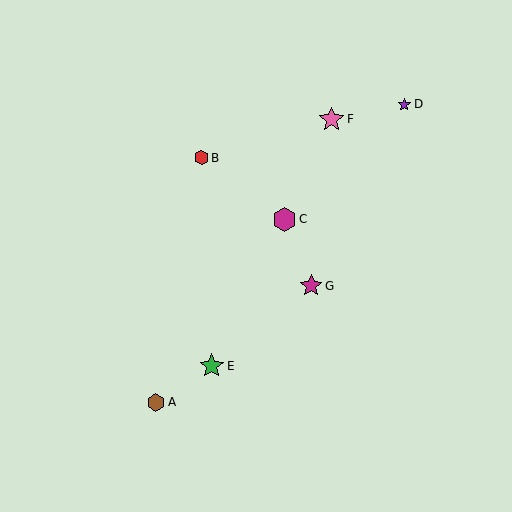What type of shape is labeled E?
Shape E is a green star.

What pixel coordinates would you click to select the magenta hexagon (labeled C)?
Click at (284, 219) to select the magenta hexagon C.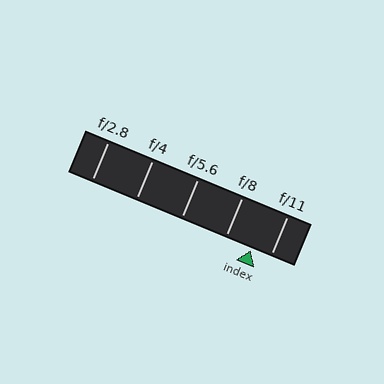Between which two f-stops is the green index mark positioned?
The index mark is between f/8 and f/11.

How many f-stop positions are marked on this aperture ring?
There are 5 f-stop positions marked.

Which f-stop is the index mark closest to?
The index mark is closest to f/11.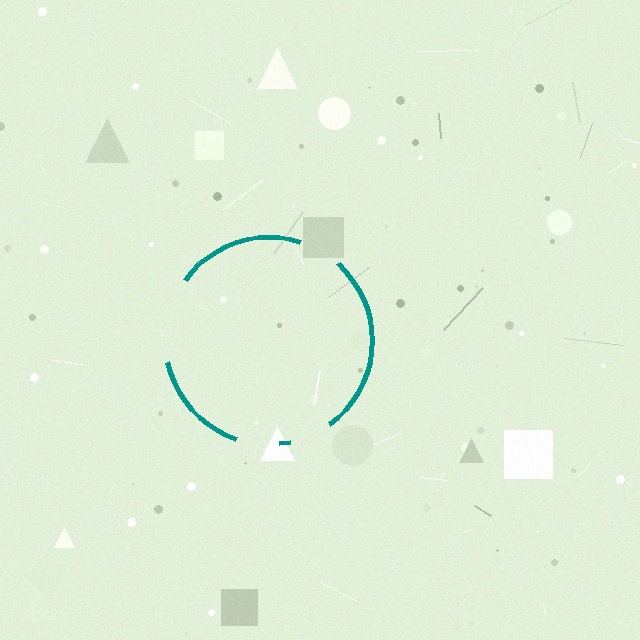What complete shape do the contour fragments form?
The contour fragments form a circle.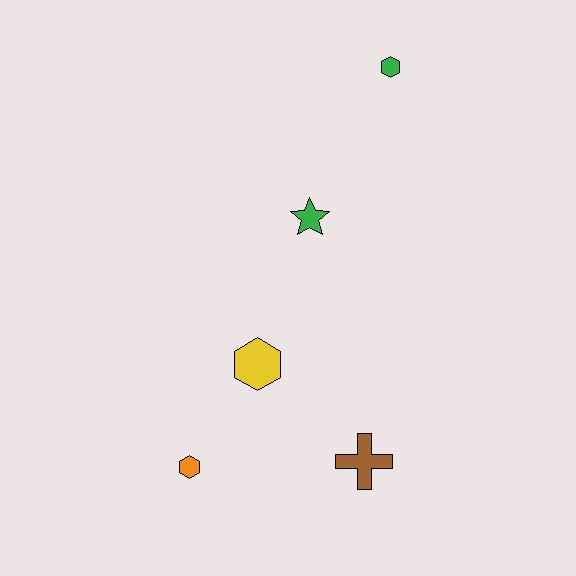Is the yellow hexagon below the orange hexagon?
No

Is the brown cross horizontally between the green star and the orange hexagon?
No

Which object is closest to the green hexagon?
The green star is closest to the green hexagon.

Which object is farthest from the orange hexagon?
The green hexagon is farthest from the orange hexagon.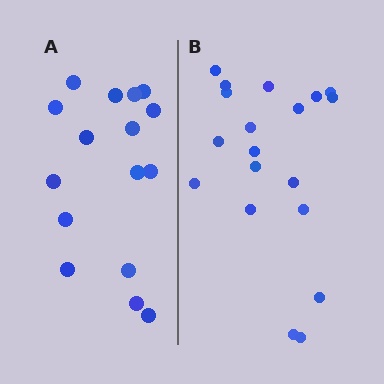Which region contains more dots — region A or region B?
Region B (the right region) has more dots.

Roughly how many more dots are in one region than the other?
Region B has just a few more — roughly 2 or 3 more dots than region A.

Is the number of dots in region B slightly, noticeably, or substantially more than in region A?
Region B has only slightly more — the two regions are fairly close. The ratio is roughly 1.2 to 1.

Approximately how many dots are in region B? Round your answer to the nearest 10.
About 20 dots. (The exact count is 19, which rounds to 20.)